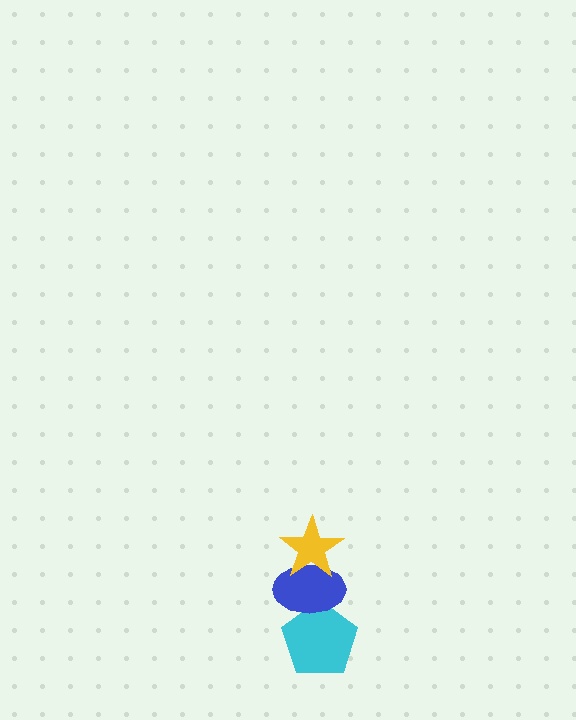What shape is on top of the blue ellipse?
The yellow star is on top of the blue ellipse.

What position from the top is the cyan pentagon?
The cyan pentagon is 3rd from the top.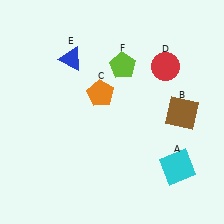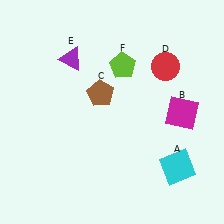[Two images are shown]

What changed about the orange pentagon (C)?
In Image 1, C is orange. In Image 2, it changed to brown.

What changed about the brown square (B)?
In Image 1, B is brown. In Image 2, it changed to magenta.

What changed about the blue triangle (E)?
In Image 1, E is blue. In Image 2, it changed to purple.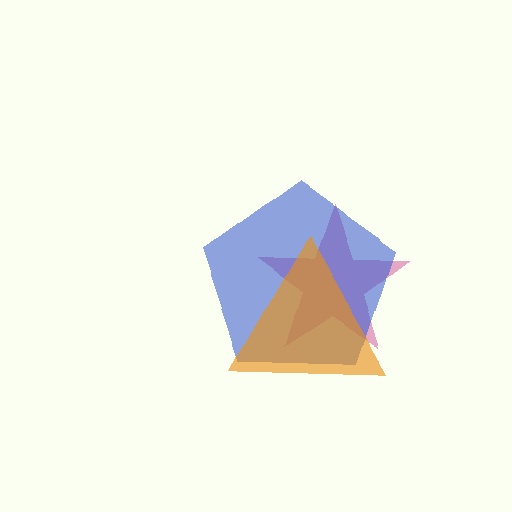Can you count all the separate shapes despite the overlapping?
Yes, there are 3 separate shapes.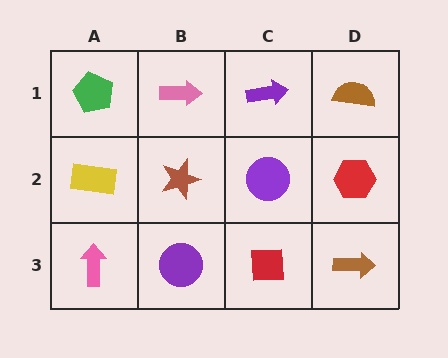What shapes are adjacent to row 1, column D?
A red hexagon (row 2, column D), a purple arrow (row 1, column C).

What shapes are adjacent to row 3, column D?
A red hexagon (row 2, column D), a red square (row 3, column C).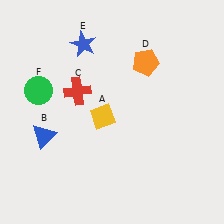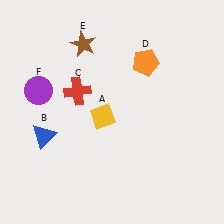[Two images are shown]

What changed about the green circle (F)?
In Image 1, F is green. In Image 2, it changed to purple.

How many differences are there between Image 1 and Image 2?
There are 2 differences between the two images.